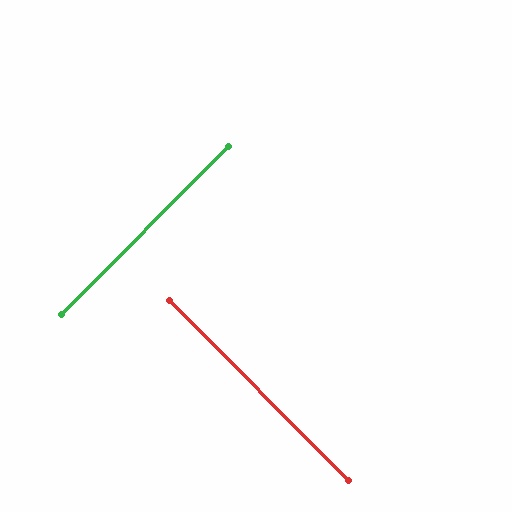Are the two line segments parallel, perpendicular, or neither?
Perpendicular — they meet at approximately 90°.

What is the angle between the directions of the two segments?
Approximately 90 degrees.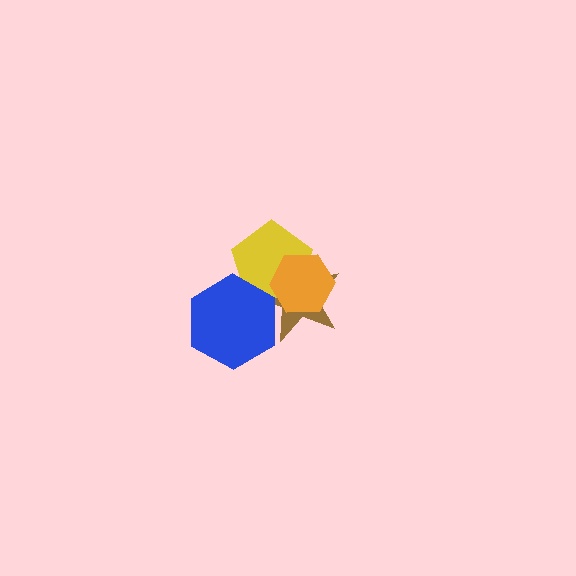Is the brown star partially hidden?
Yes, it is partially covered by another shape.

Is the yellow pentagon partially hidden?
Yes, it is partially covered by another shape.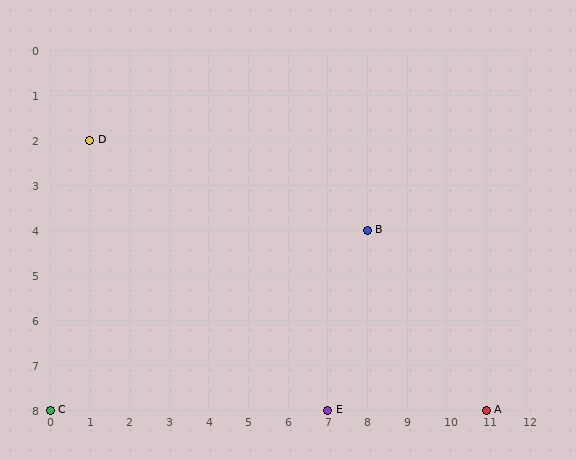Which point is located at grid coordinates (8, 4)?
Point B is at (8, 4).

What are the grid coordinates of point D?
Point D is at grid coordinates (1, 2).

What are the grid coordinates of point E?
Point E is at grid coordinates (7, 8).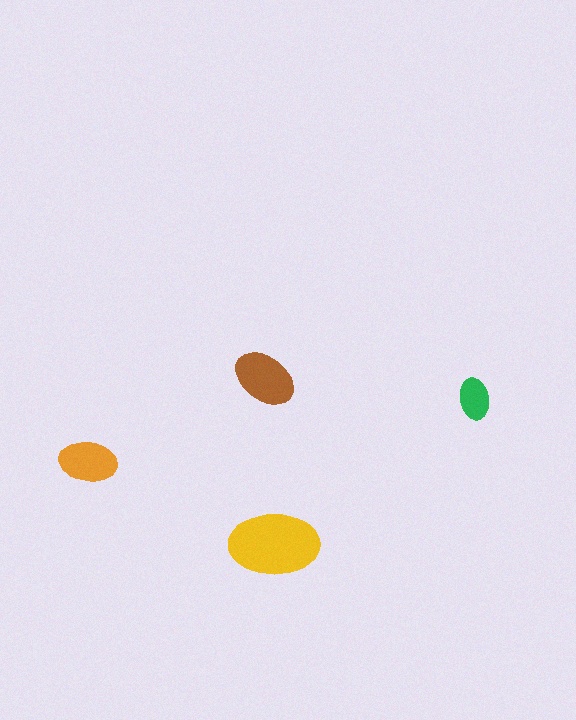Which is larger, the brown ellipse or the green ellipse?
The brown one.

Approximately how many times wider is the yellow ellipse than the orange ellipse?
About 1.5 times wider.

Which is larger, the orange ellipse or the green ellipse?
The orange one.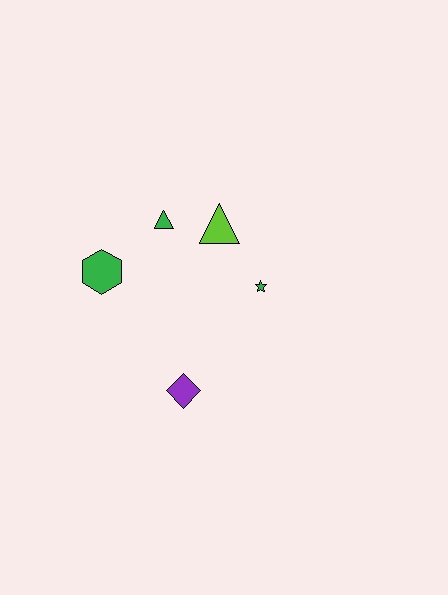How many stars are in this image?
There is 1 star.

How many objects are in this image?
There are 5 objects.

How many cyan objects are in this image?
There are no cyan objects.